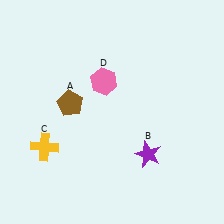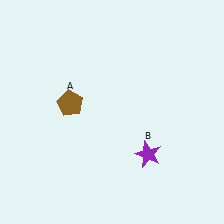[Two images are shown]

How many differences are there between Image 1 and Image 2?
There are 2 differences between the two images.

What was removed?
The pink hexagon (D), the yellow cross (C) were removed in Image 2.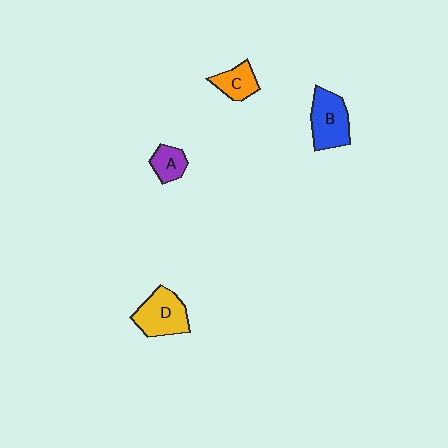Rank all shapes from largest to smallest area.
From largest to smallest: D (yellow), B (blue), C (orange), A (purple).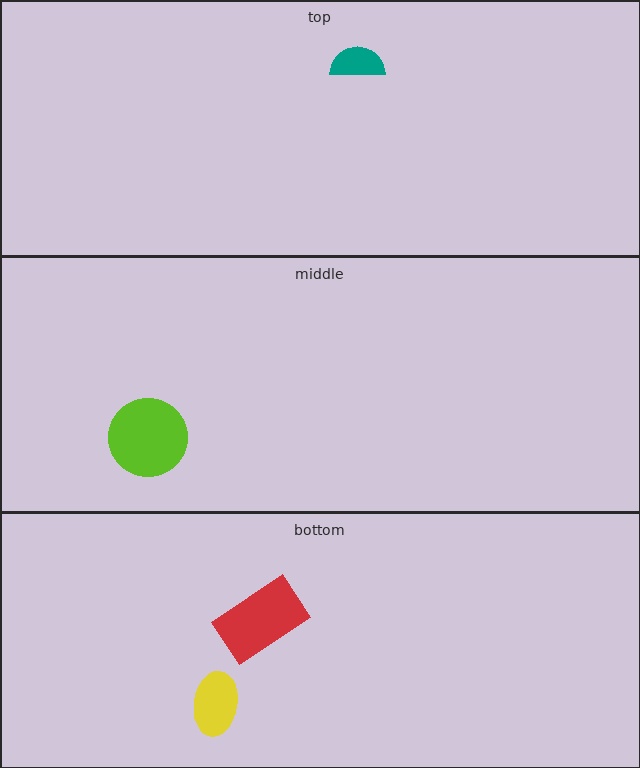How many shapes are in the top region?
1.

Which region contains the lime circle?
The middle region.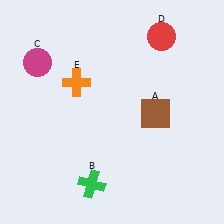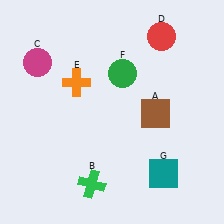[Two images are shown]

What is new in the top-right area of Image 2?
A green circle (F) was added in the top-right area of Image 2.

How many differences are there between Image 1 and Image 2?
There are 2 differences between the two images.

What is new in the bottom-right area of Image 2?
A teal square (G) was added in the bottom-right area of Image 2.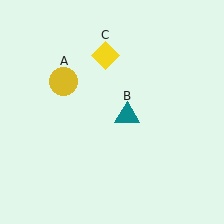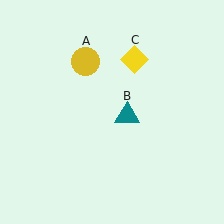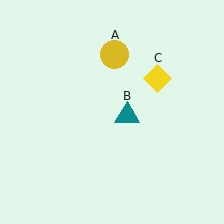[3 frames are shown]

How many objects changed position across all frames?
2 objects changed position: yellow circle (object A), yellow diamond (object C).